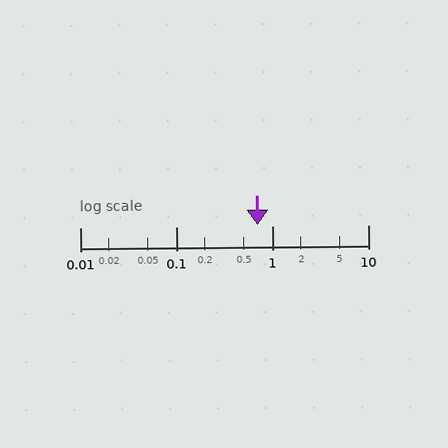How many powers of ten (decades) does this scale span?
The scale spans 3 decades, from 0.01 to 10.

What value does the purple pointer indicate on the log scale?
The pointer indicates approximately 0.7.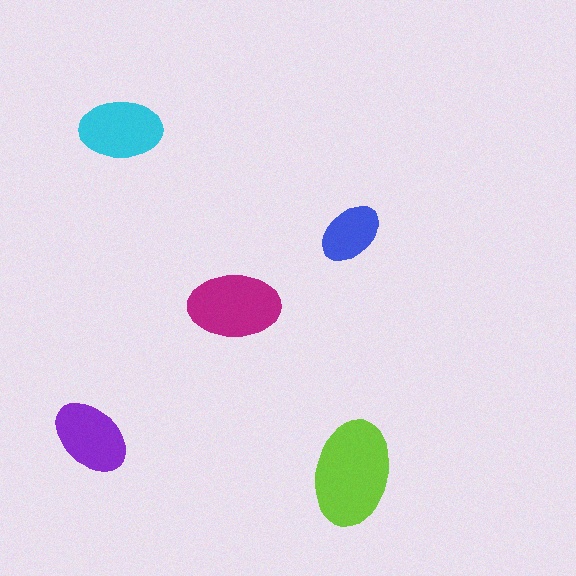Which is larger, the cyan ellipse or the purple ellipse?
The cyan one.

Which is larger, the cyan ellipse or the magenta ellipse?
The magenta one.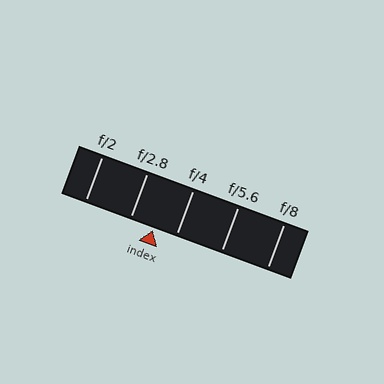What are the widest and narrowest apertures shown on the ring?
The widest aperture shown is f/2 and the narrowest is f/8.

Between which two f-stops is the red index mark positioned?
The index mark is between f/2.8 and f/4.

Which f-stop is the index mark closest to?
The index mark is closest to f/4.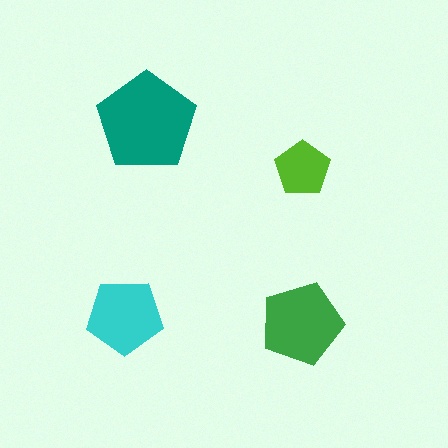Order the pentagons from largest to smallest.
the teal one, the green one, the cyan one, the lime one.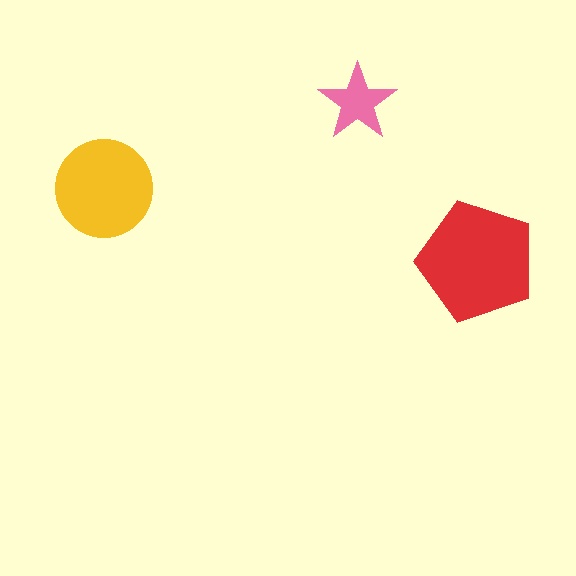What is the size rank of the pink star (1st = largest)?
3rd.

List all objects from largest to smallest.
The red pentagon, the yellow circle, the pink star.